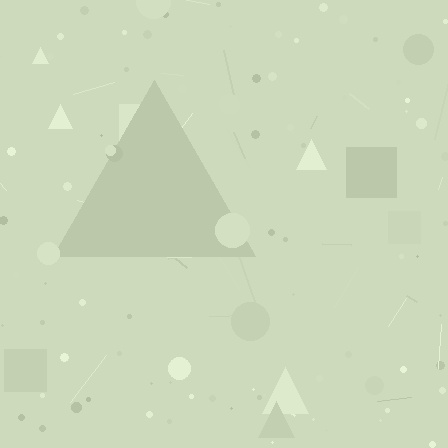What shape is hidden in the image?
A triangle is hidden in the image.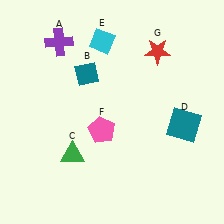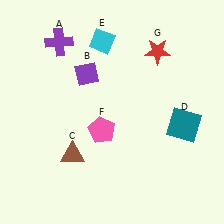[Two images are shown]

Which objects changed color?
B changed from teal to purple. C changed from green to brown.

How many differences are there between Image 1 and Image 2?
There are 2 differences between the two images.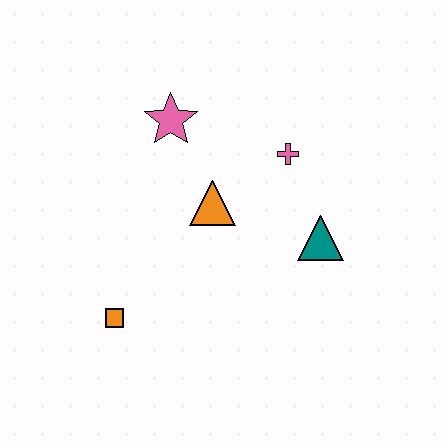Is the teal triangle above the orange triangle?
No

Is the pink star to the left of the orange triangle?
Yes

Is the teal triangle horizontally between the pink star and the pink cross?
No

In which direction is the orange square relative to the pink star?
The orange square is below the pink star.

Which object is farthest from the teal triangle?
The orange square is farthest from the teal triangle.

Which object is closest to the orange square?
The orange triangle is closest to the orange square.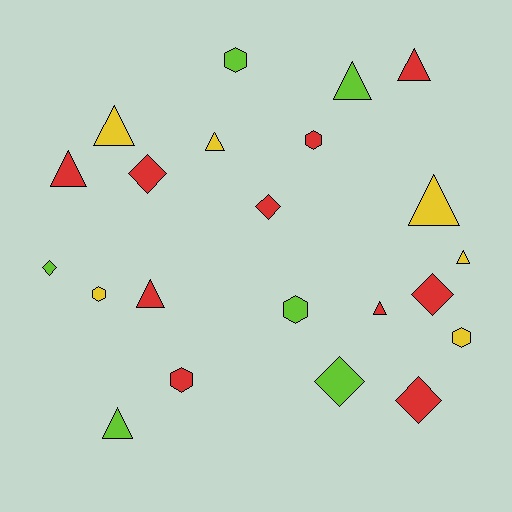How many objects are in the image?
There are 22 objects.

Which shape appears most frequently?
Triangle, with 10 objects.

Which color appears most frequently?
Red, with 10 objects.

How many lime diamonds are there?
There are 2 lime diamonds.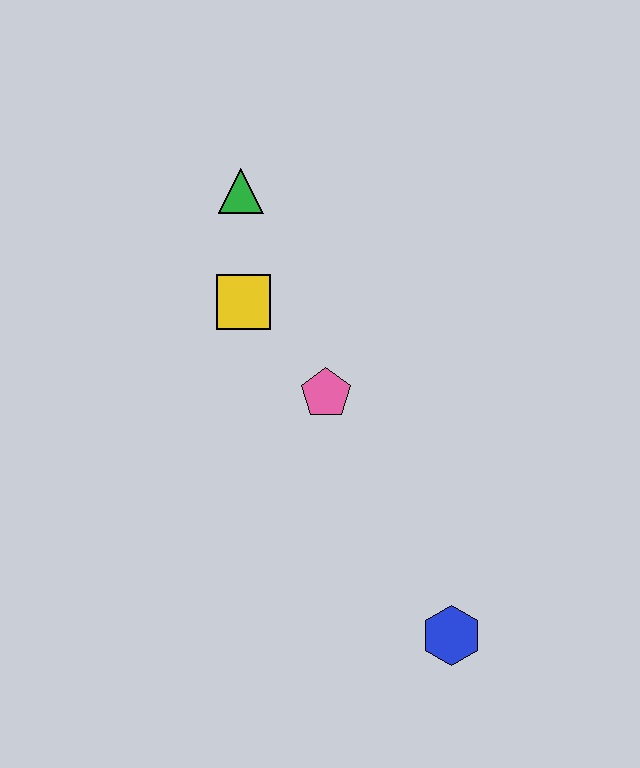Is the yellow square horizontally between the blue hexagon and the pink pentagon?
No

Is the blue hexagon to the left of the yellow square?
No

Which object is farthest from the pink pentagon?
The blue hexagon is farthest from the pink pentagon.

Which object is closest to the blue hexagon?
The pink pentagon is closest to the blue hexagon.